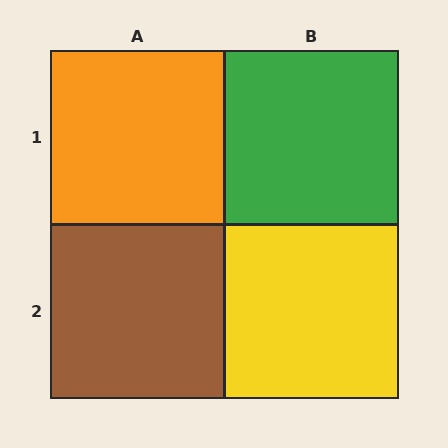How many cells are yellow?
1 cell is yellow.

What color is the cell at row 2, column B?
Yellow.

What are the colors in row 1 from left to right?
Orange, green.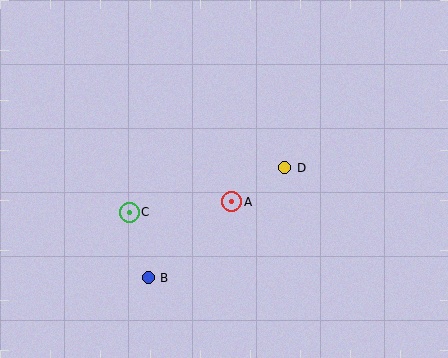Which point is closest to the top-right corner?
Point D is closest to the top-right corner.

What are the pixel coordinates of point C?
Point C is at (129, 212).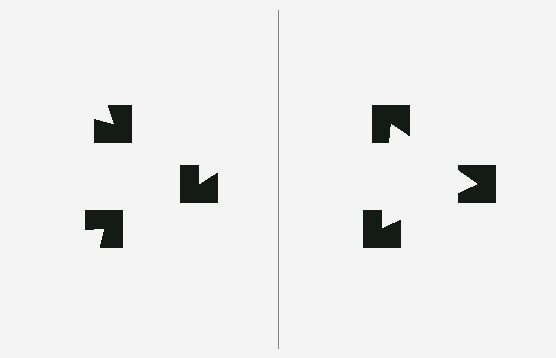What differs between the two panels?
The notched squares are positioned identically on both sides; only the wedge orientations differ. On the right they align to a triangle; on the left they are misaligned.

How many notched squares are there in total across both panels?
6 — 3 on each side.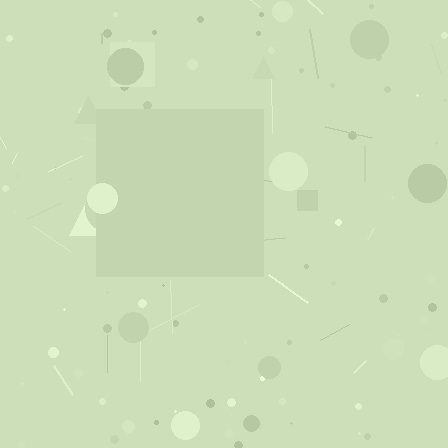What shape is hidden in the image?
A square is hidden in the image.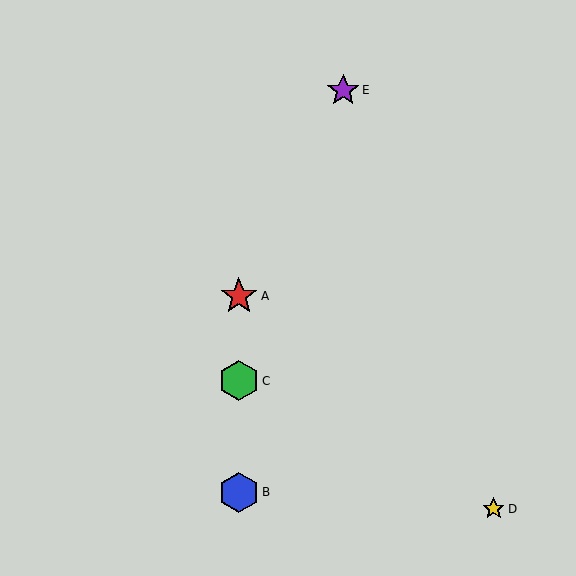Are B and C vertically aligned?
Yes, both are at x≈239.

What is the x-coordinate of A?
Object A is at x≈239.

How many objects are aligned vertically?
3 objects (A, B, C) are aligned vertically.